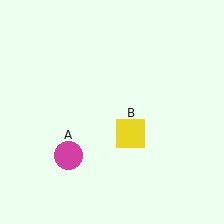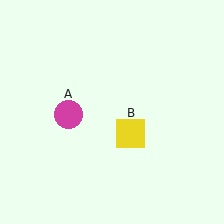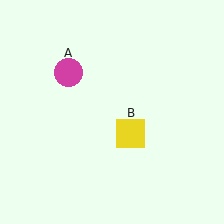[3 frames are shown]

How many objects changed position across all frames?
1 object changed position: magenta circle (object A).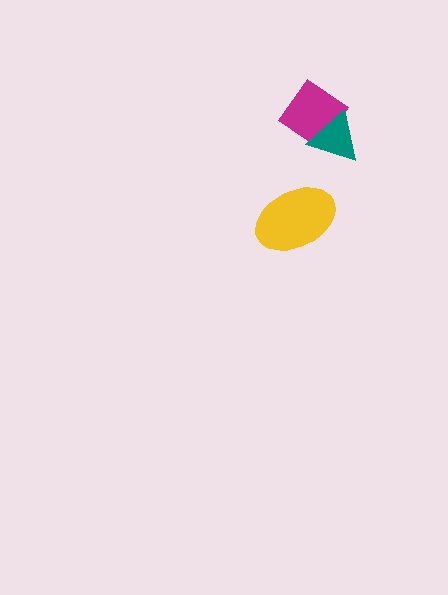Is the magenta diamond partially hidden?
Yes, it is partially covered by another shape.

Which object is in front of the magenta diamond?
The teal triangle is in front of the magenta diamond.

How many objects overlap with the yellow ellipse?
0 objects overlap with the yellow ellipse.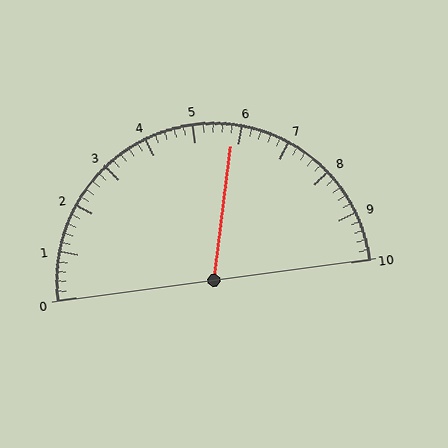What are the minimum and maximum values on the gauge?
The gauge ranges from 0 to 10.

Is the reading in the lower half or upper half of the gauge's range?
The reading is in the upper half of the range (0 to 10).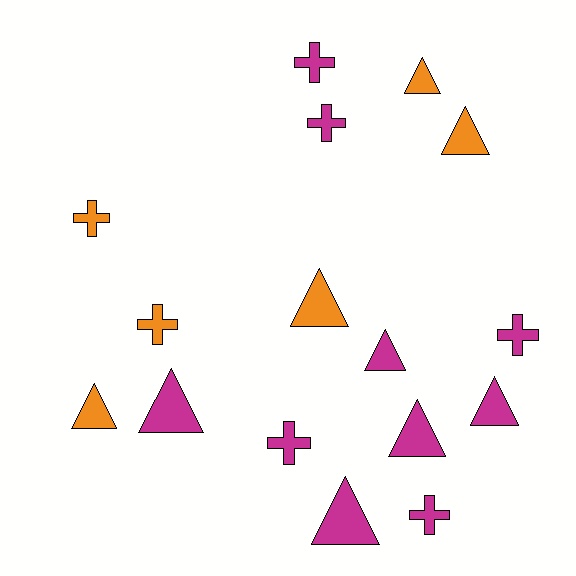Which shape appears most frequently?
Triangle, with 9 objects.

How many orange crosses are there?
There are 2 orange crosses.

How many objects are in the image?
There are 16 objects.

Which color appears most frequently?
Magenta, with 10 objects.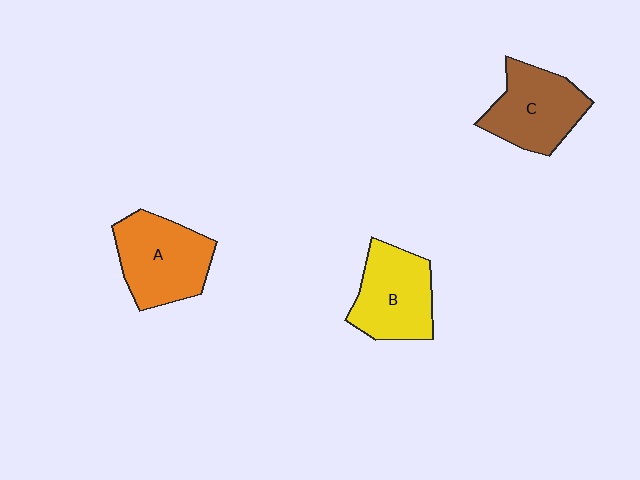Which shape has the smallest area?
Shape C (brown).